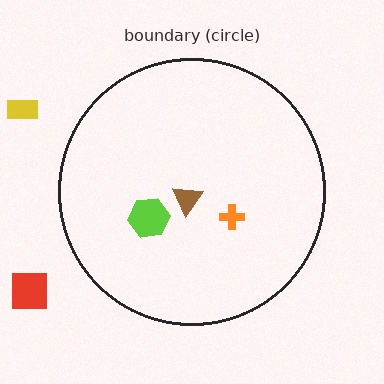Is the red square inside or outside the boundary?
Outside.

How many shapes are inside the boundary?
3 inside, 2 outside.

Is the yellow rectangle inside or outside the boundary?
Outside.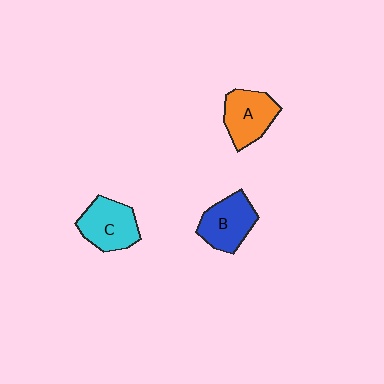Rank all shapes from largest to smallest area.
From largest to smallest: C (cyan), B (blue), A (orange).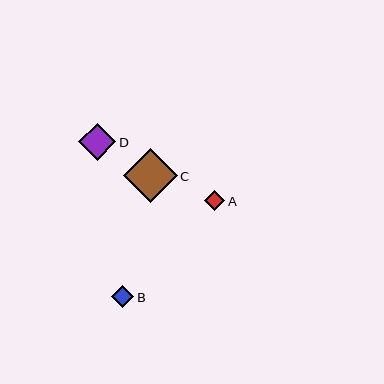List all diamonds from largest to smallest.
From largest to smallest: C, D, B, A.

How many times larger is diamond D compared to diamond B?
Diamond D is approximately 1.7 times the size of diamond B.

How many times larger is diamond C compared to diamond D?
Diamond C is approximately 1.5 times the size of diamond D.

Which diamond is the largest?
Diamond C is the largest with a size of approximately 54 pixels.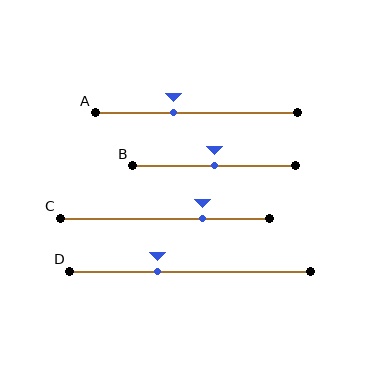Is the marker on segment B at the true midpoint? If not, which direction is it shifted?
Yes, the marker on segment B is at the true midpoint.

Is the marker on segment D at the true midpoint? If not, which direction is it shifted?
No, the marker on segment D is shifted to the left by about 13% of the segment length.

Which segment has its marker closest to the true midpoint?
Segment B has its marker closest to the true midpoint.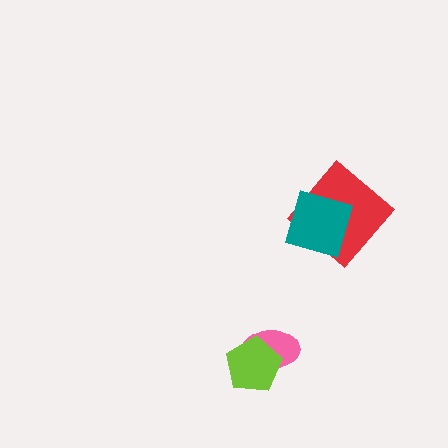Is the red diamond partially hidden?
Yes, it is partially covered by another shape.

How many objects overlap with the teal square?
1 object overlaps with the teal square.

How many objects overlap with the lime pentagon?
1 object overlaps with the lime pentagon.